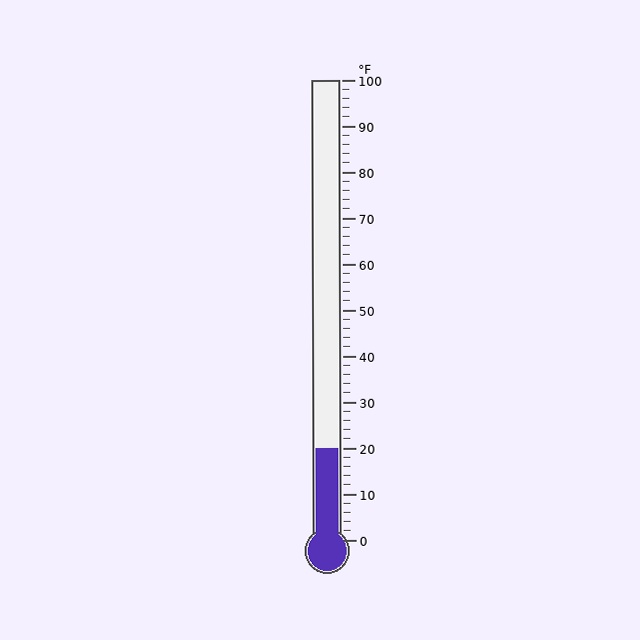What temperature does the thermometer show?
The thermometer shows approximately 20°F.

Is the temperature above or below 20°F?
The temperature is at 20°F.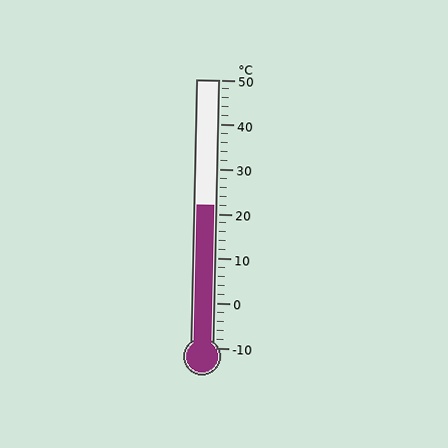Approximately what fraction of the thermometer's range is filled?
The thermometer is filled to approximately 55% of its range.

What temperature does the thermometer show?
The thermometer shows approximately 22°C.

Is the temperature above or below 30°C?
The temperature is below 30°C.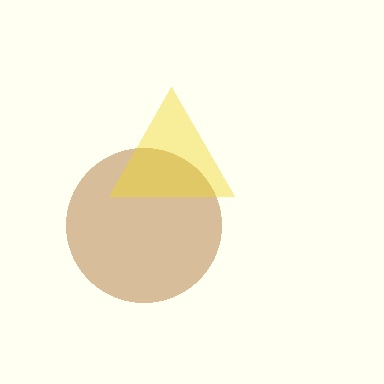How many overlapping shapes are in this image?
There are 2 overlapping shapes in the image.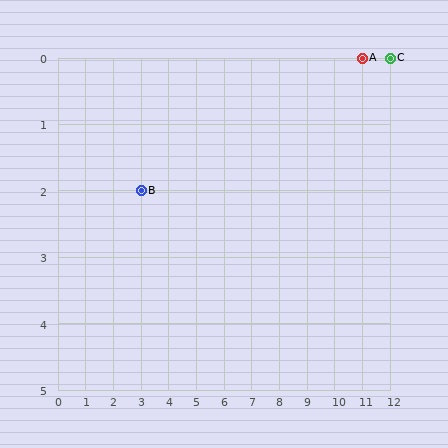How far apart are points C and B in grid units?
Points C and B are 9 columns and 2 rows apart (about 9.2 grid units diagonally).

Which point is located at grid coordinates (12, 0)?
Point C is at (12, 0).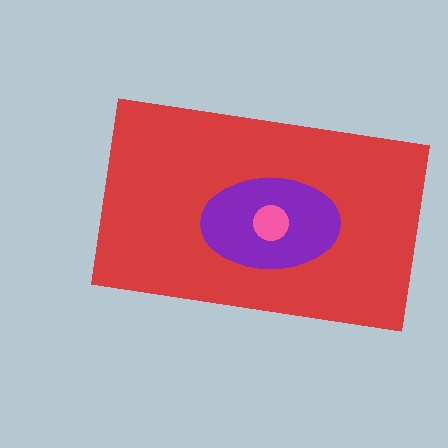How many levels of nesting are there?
3.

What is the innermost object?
The pink circle.